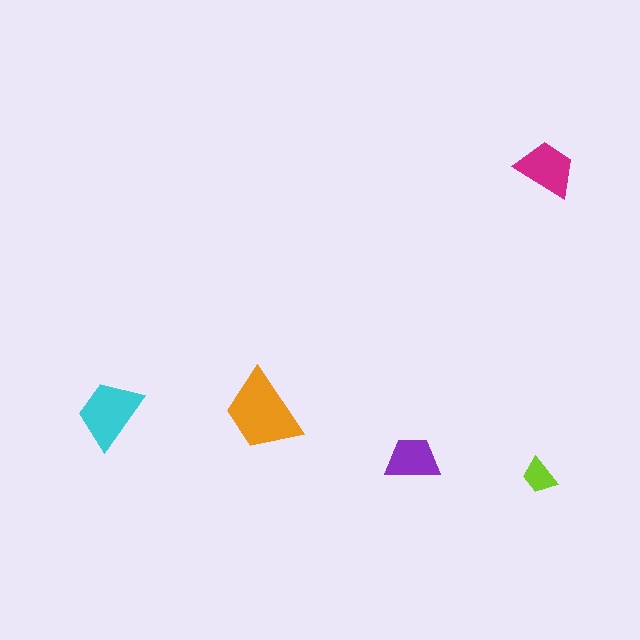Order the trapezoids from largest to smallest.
the orange one, the cyan one, the magenta one, the purple one, the lime one.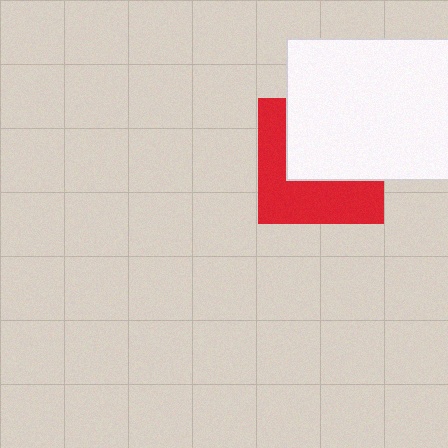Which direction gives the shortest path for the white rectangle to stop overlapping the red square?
Moving toward the upper-right gives the shortest separation.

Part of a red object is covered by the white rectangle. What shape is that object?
It is a square.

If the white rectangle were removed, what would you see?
You would see the complete red square.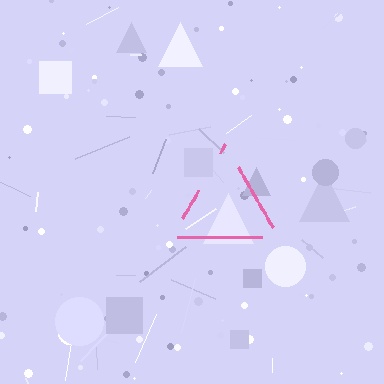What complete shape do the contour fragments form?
The contour fragments form a triangle.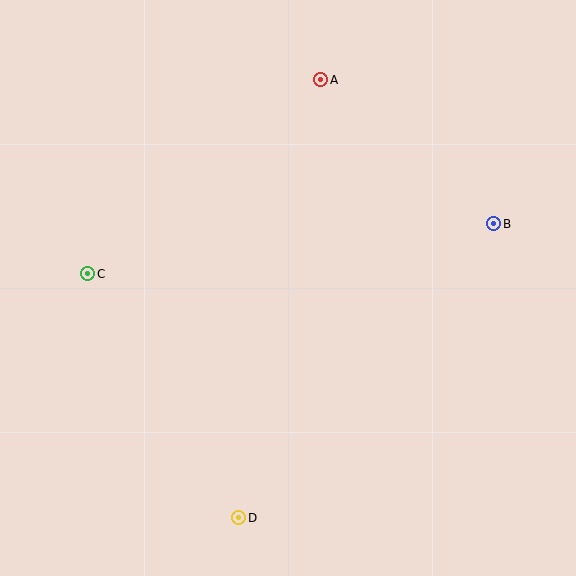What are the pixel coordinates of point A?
Point A is at (321, 80).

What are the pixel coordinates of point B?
Point B is at (494, 224).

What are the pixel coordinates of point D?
Point D is at (239, 518).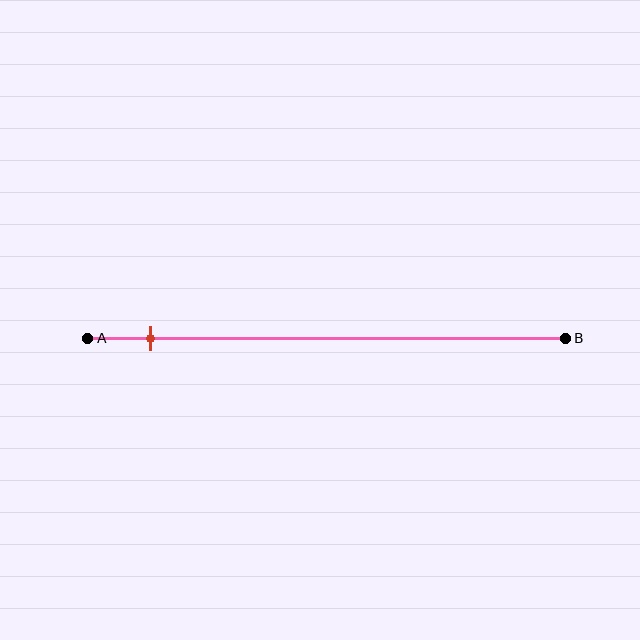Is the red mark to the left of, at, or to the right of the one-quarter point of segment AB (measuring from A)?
The red mark is to the left of the one-quarter point of segment AB.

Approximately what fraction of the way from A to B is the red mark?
The red mark is approximately 15% of the way from A to B.